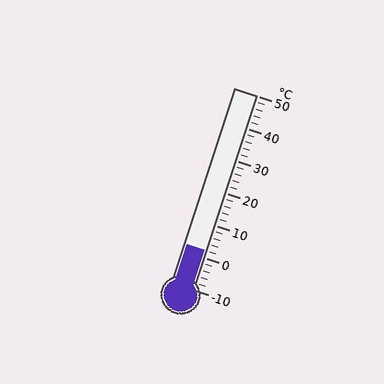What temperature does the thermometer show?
The thermometer shows approximately 2°C.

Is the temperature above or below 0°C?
The temperature is above 0°C.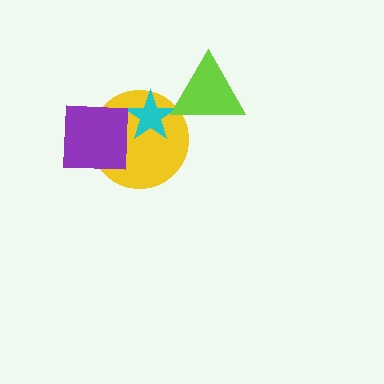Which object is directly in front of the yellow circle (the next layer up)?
The cyan star is directly in front of the yellow circle.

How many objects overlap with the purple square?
2 objects overlap with the purple square.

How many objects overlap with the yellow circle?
2 objects overlap with the yellow circle.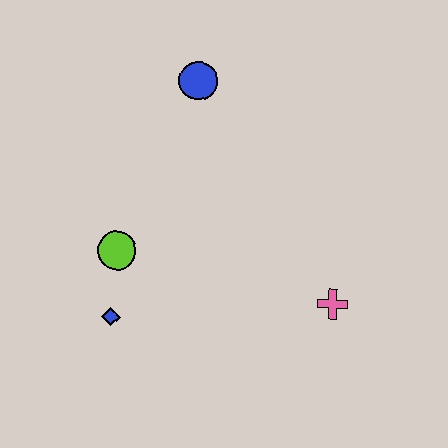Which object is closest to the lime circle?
The blue diamond is closest to the lime circle.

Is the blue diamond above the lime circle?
No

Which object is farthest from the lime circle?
The pink cross is farthest from the lime circle.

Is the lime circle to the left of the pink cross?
Yes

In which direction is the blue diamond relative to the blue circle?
The blue diamond is below the blue circle.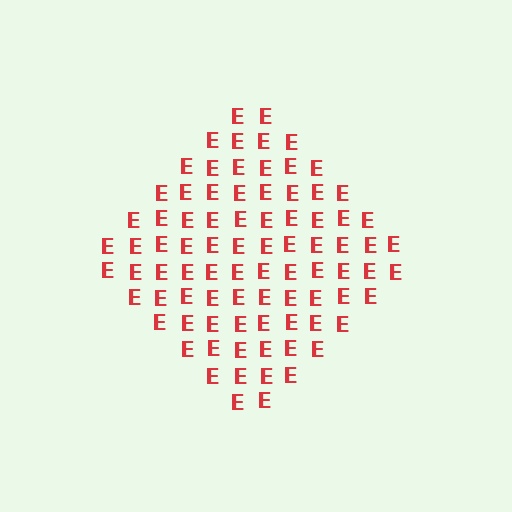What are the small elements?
The small elements are letter E's.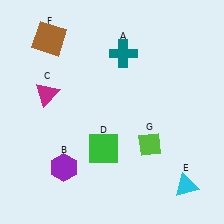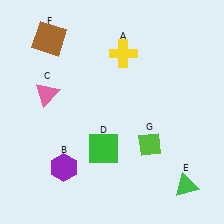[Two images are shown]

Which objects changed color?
A changed from teal to yellow. C changed from magenta to pink. E changed from cyan to green.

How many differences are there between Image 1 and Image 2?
There are 3 differences between the two images.